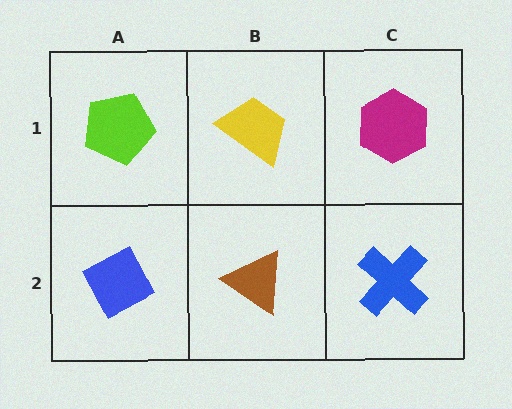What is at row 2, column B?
A brown triangle.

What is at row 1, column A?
A lime pentagon.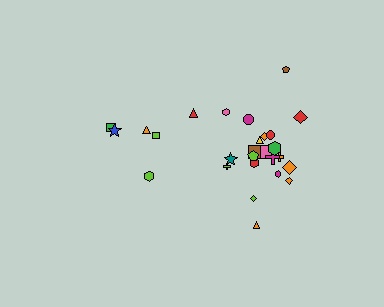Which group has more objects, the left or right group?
The right group.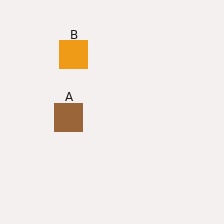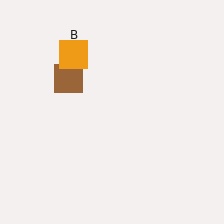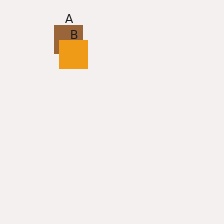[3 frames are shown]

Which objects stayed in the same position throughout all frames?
Orange square (object B) remained stationary.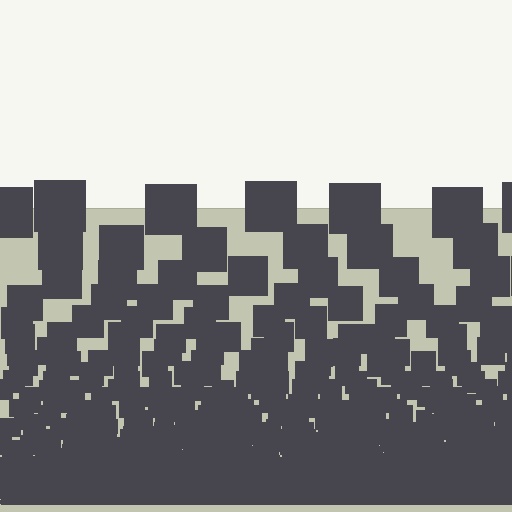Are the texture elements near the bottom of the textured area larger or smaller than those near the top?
Smaller. The gradient is inverted — elements near the bottom are smaller and denser.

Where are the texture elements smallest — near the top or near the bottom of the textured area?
Near the bottom.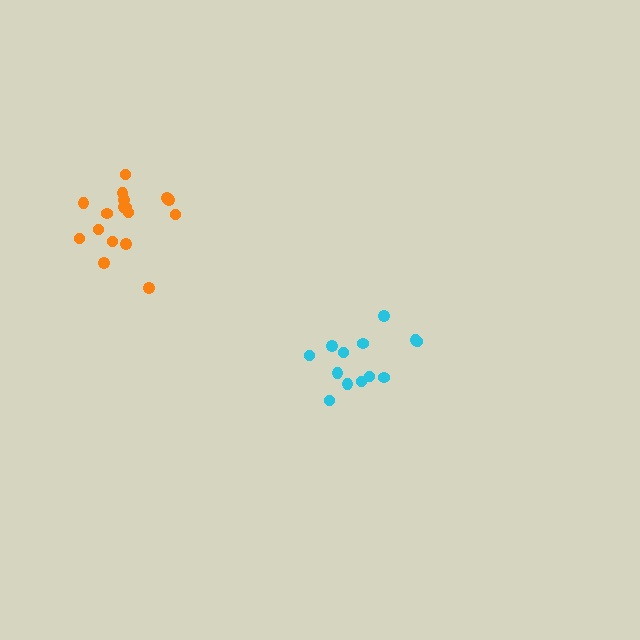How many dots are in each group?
Group 1: 13 dots, Group 2: 17 dots (30 total).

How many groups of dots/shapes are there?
There are 2 groups.